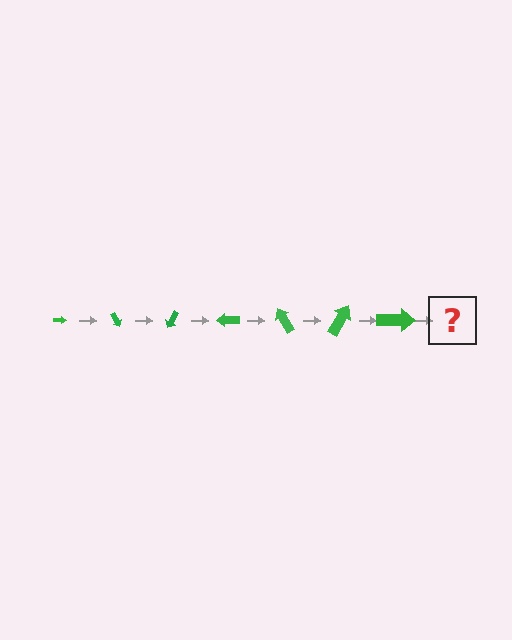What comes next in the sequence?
The next element should be an arrow, larger than the previous one and rotated 420 degrees from the start.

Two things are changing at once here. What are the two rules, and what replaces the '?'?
The two rules are that the arrow grows larger each step and it rotates 60 degrees each step. The '?' should be an arrow, larger than the previous one and rotated 420 degrees from the start.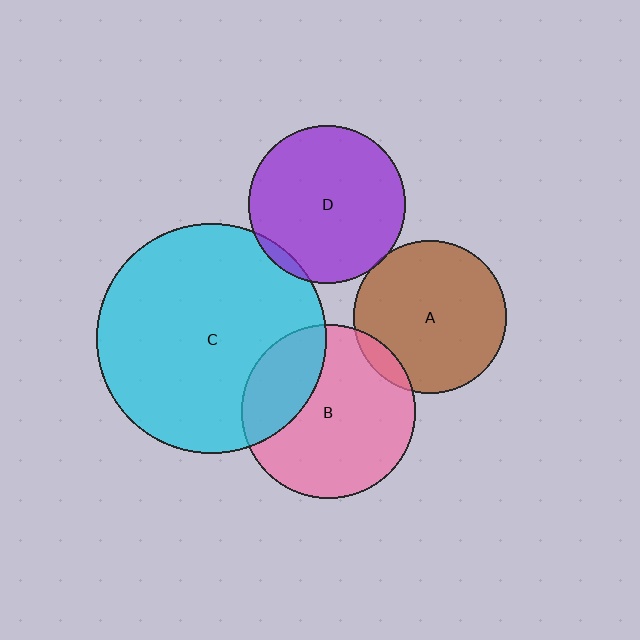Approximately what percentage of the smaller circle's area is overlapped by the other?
Approximately 25%.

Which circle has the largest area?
Circle C (cyan).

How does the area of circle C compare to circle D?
Approximately 2.1 times.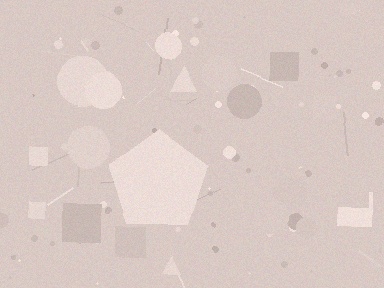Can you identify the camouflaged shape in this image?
The camouflaged shape is a pentagon.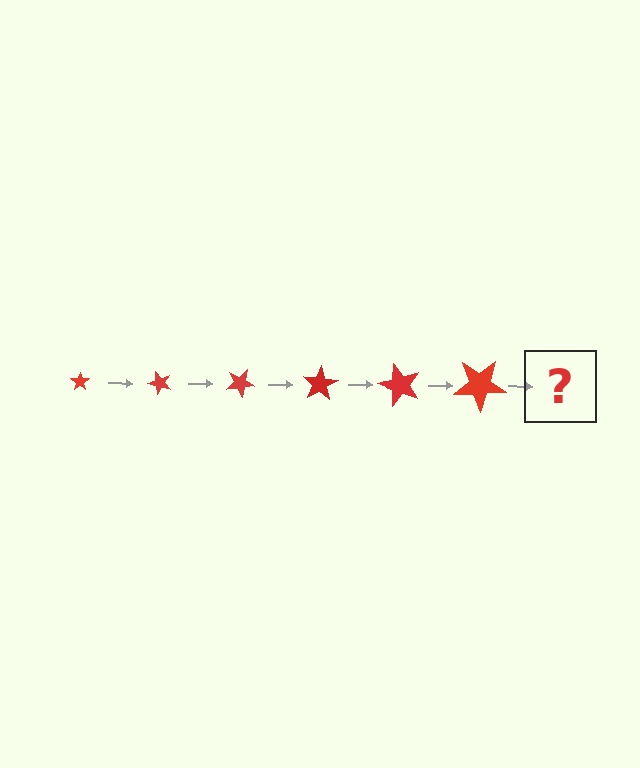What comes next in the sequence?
The next element should be a star, larger than the previous one and rotated 300 degrees from the start.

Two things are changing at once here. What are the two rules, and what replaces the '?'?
The two rules are that the star grows larger each step and it rotates 50 degrees each step. The '?' should be a star, larger than the previous one and rotated 300 degrees from the start.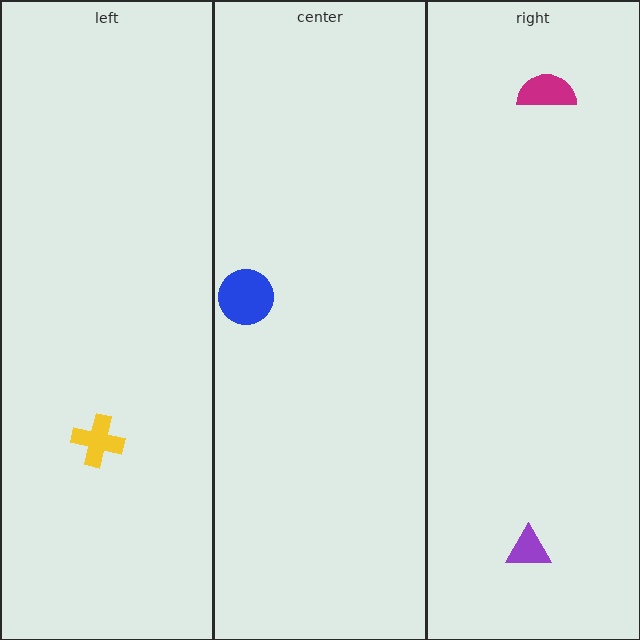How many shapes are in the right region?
2.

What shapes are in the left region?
The yellow cross.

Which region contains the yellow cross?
The left region.